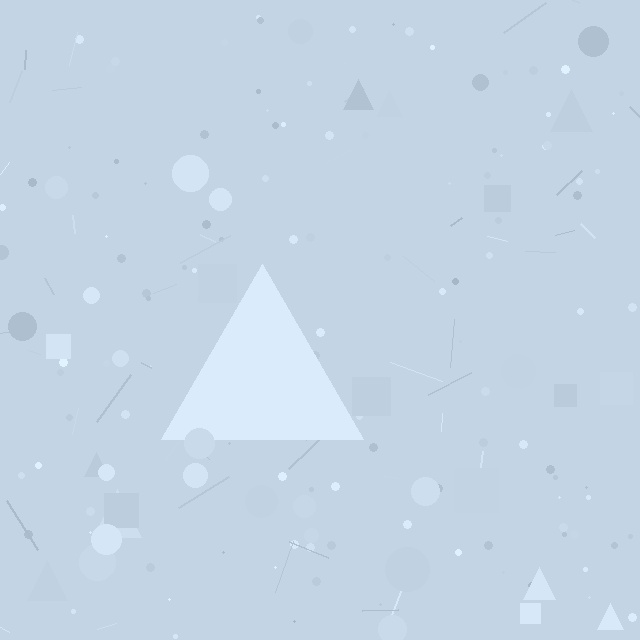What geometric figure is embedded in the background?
A triangle is embedded in the background.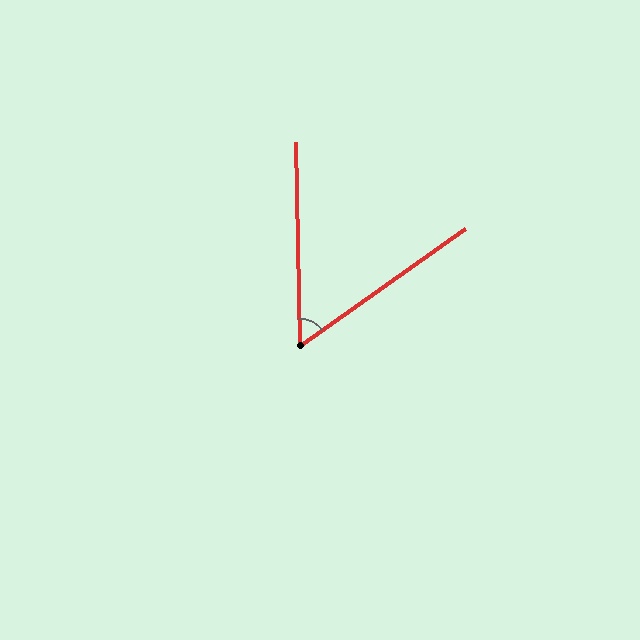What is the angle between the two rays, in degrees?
Approximately 56 degrees.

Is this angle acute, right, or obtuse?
It is acute.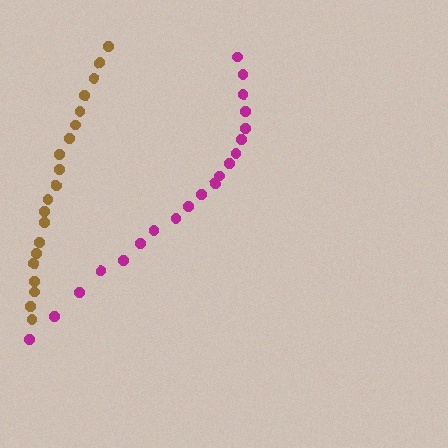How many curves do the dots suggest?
There are 2 distinct paths.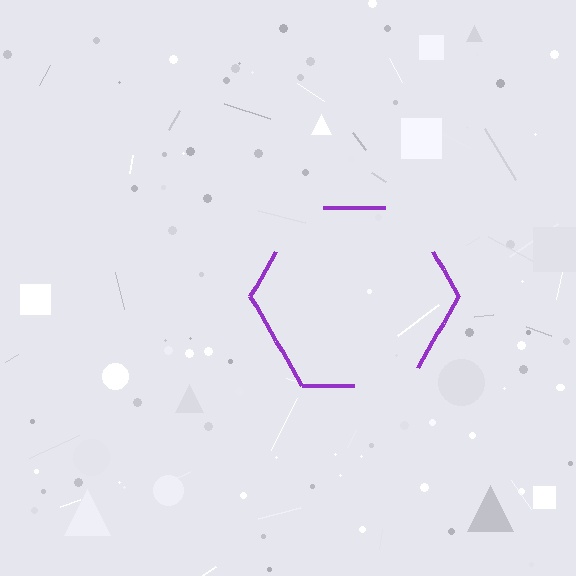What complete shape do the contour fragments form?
The contour fragments form a hexagon.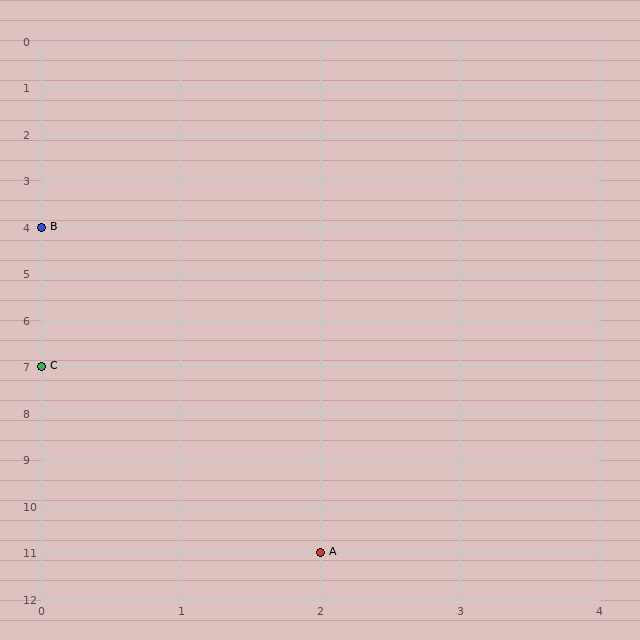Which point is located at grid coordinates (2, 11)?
Point A is at (2, 11).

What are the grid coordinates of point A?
Point A is at grid coordinates (2, 11).